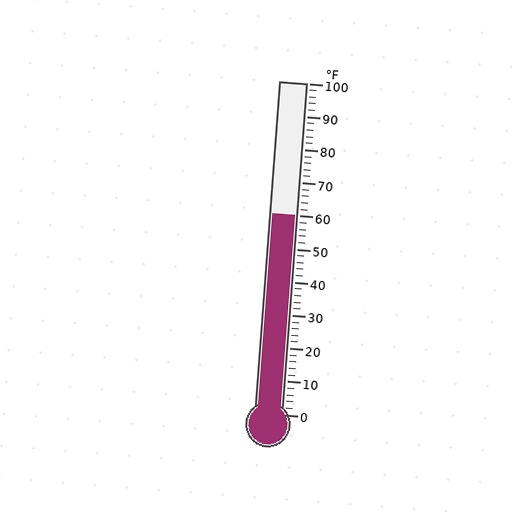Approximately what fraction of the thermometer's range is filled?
The thermometer is filled to approximately 60% of its range.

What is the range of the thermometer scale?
The thermometer scale ranges from 0°F to 100°F.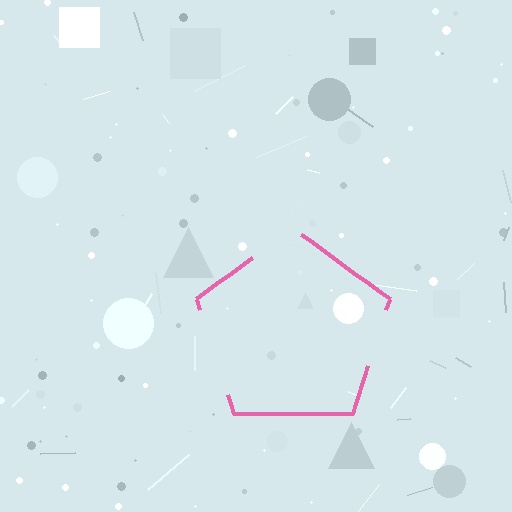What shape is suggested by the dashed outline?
The dashed outline suggests a pentagon.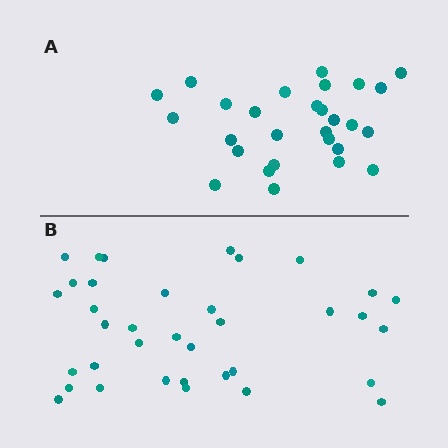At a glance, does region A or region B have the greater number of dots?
Region B (the bottom region) has more dots.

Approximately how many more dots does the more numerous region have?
Region B has roughly 8 or so more dots than region A.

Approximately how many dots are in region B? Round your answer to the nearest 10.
About 40 dots. (The exact count is 36, which rounds to 40.)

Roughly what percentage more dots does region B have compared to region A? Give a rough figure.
About 30% more.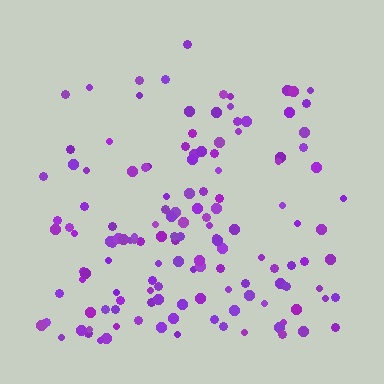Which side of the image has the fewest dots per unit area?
The top.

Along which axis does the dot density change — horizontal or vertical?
Vertical.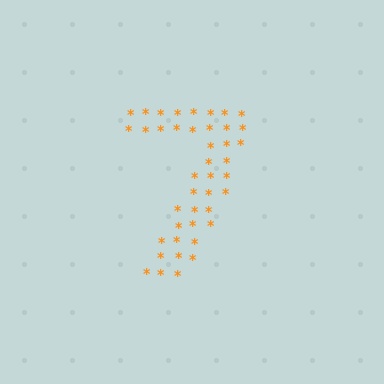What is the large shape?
The large shape is the digit 7.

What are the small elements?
The small elements are asterisks.